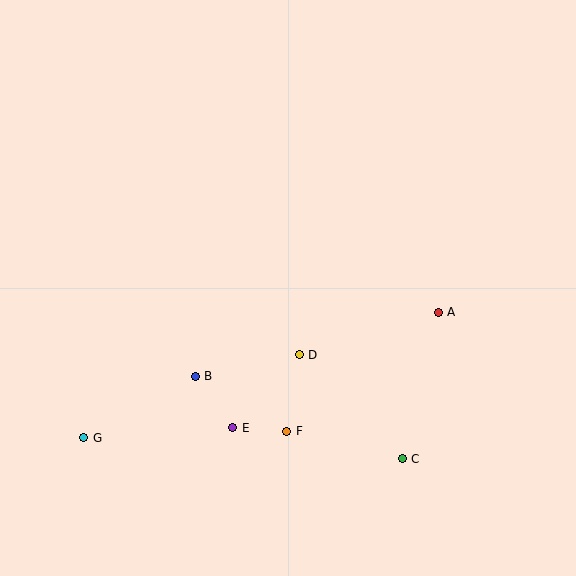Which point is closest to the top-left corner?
Point B is closest to the top-left corner.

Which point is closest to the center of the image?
Point D at (299, 355) is closest to the center.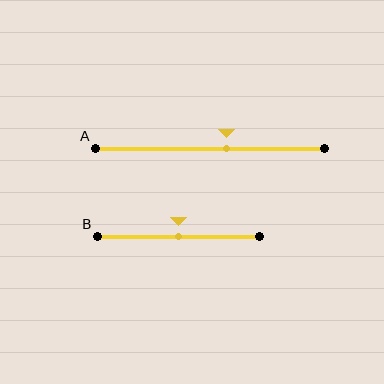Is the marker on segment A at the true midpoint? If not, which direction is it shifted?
No, the marker on segment A is shifted to the right by about 7% of the segment length.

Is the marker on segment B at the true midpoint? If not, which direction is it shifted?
Yes, the marker on segment B is at the true midpoint.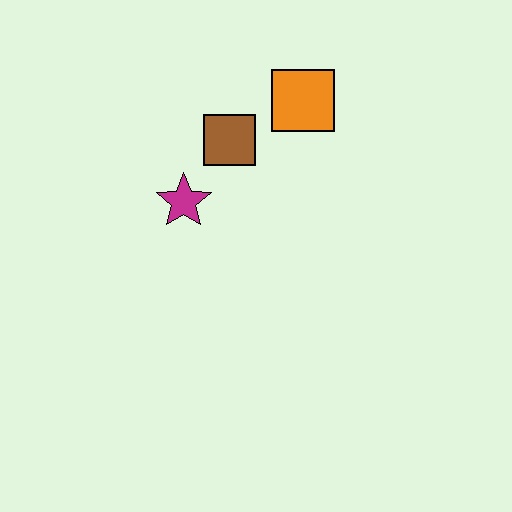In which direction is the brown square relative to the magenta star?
The brown square is above the magenta star.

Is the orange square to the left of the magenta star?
No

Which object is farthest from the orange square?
The magenta star is farthest from the orange square.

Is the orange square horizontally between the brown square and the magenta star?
No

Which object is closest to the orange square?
The brown square is closest to the orange square.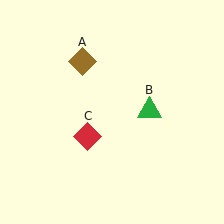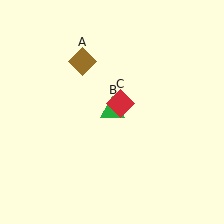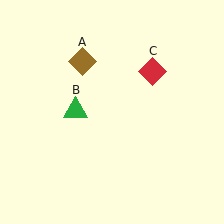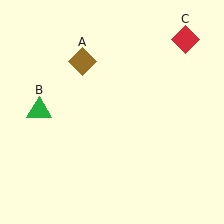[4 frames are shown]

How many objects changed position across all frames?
2 objects changed position: green triangle (object B), red diamond (object C).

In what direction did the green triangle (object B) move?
The green triangle (object B) moved left.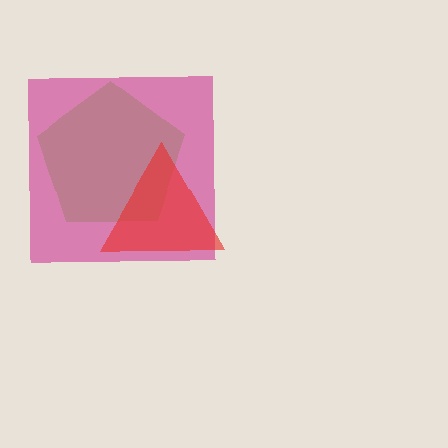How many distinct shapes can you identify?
There are 3 distinct shapes: a lime pentagon, a magenta square, a red triangle.